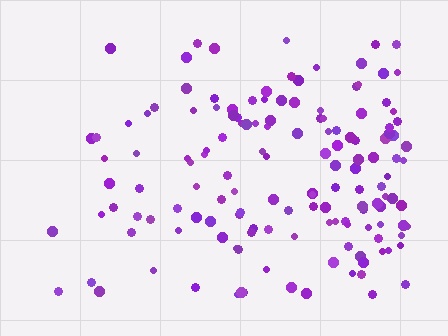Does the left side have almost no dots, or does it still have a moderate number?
Still a moderate number, just noticeably fewer than the right.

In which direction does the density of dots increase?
From left to right, with the right side densest.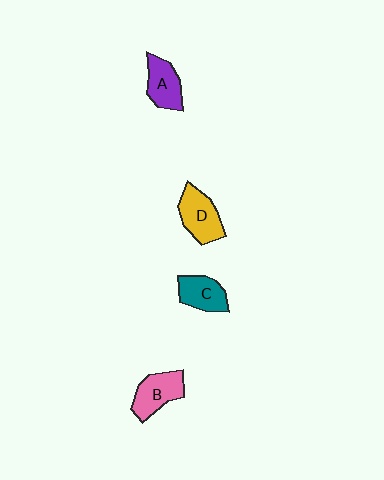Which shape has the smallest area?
Shape C (teal).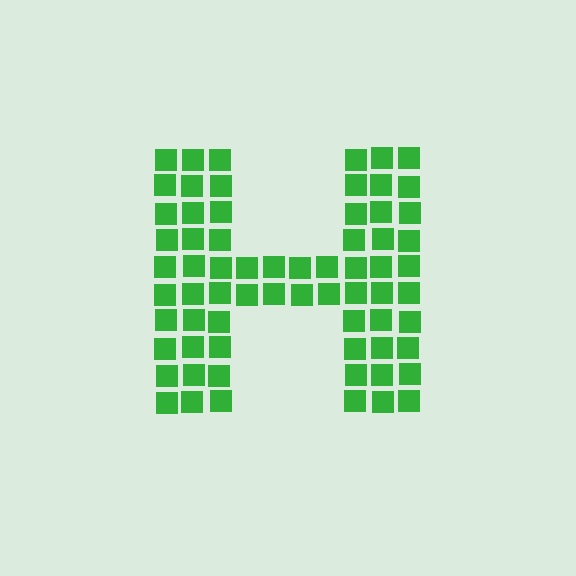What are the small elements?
The small elements are squares.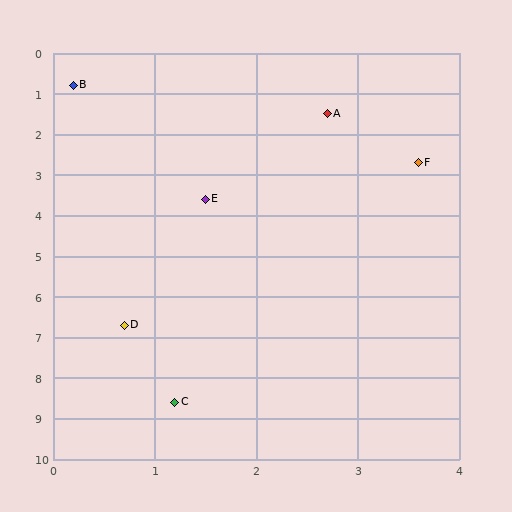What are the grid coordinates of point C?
Point C is at approximately (1.2, 8.6).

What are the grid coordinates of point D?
Point D is at approximately (0.7, 6.7).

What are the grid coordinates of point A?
Point A is at approximately (2.7, 1.5).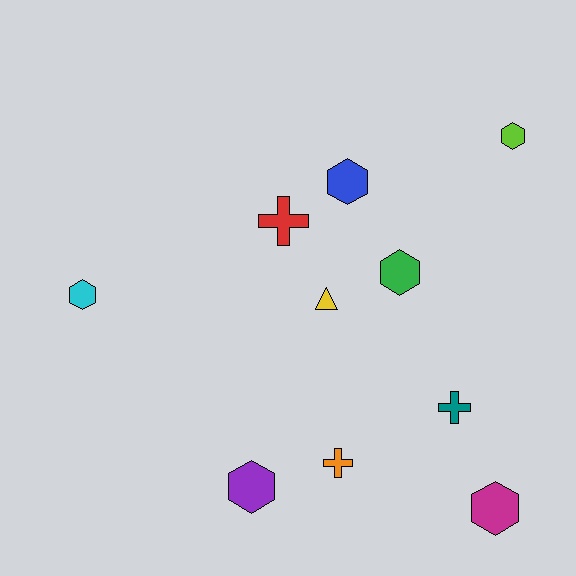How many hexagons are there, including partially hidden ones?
There are 6 hexagons.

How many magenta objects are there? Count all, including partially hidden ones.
There is 1 magenta object.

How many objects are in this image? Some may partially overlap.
There are 10 objects.